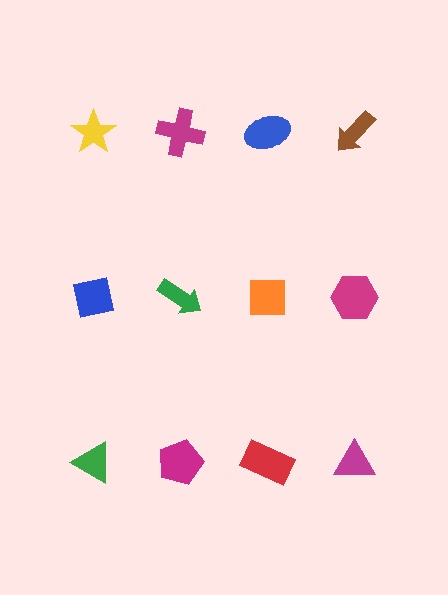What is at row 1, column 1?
A yellow star.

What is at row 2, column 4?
A magenta hexagon.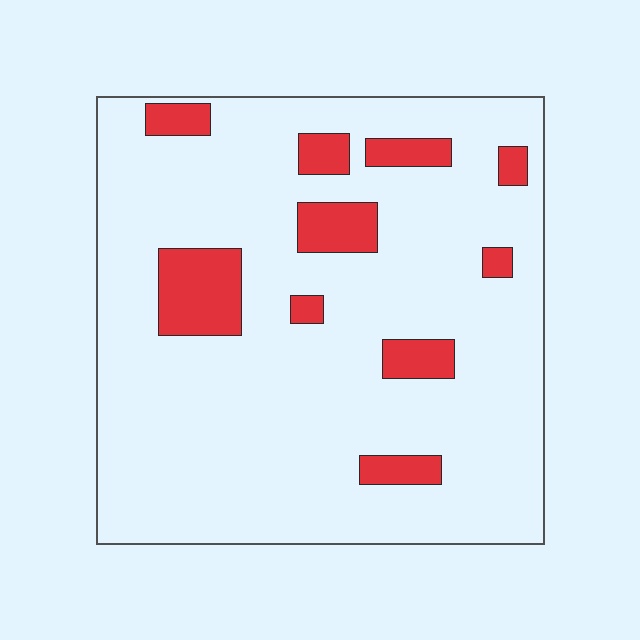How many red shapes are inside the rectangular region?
10.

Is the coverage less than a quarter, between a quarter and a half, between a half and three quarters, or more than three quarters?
Less than a quarter.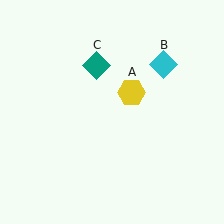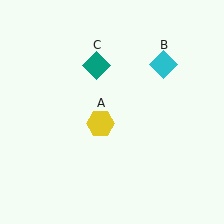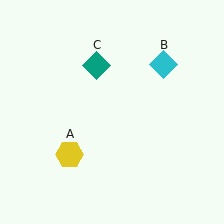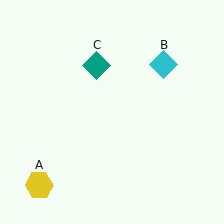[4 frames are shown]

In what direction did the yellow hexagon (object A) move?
The yellow hexagon (object A) moved down and to the left.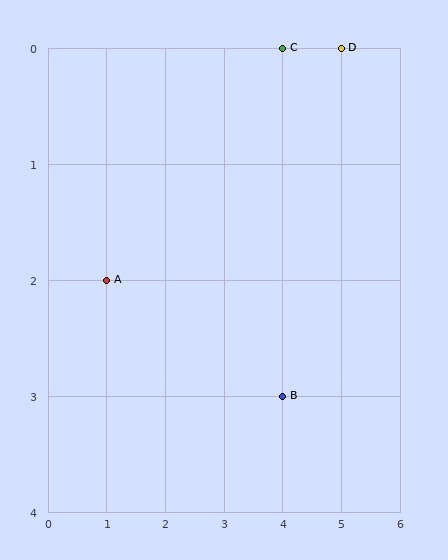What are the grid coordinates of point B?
Point B is at grid coordinates (4, 3).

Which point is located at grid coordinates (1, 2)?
Point A is at (1, 2).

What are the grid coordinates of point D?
Point D is at grid coordinates (5, 0).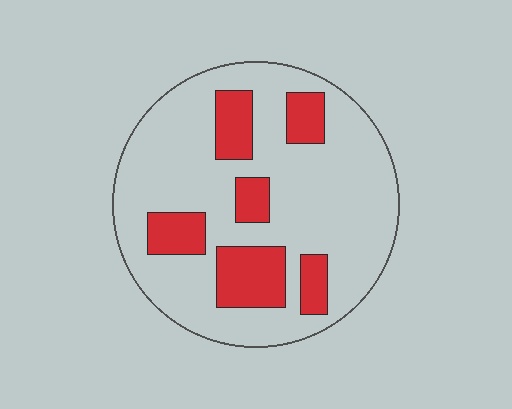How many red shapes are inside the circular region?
6.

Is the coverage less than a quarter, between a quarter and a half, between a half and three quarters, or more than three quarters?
Less than a quarter.